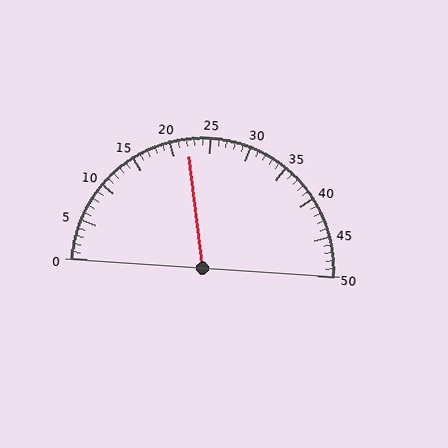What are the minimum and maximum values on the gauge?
The gauge ranges from 0 to 50.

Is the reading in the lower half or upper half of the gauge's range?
The reading is in the lower half of the range (0 to 50).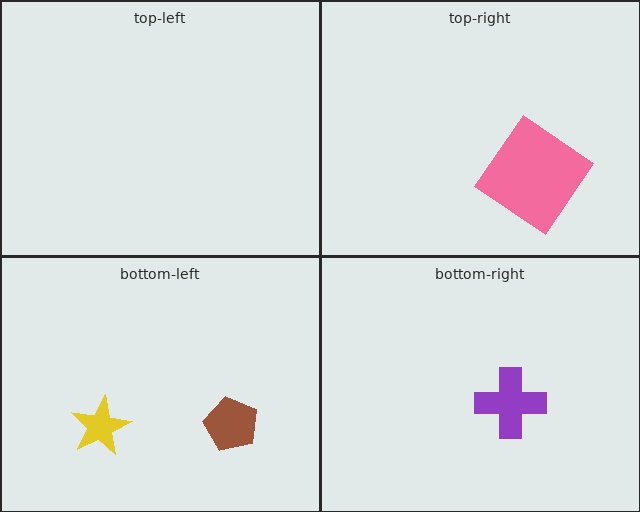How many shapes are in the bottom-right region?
1.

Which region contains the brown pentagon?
The bottom-left region.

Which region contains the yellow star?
The bottom-left region.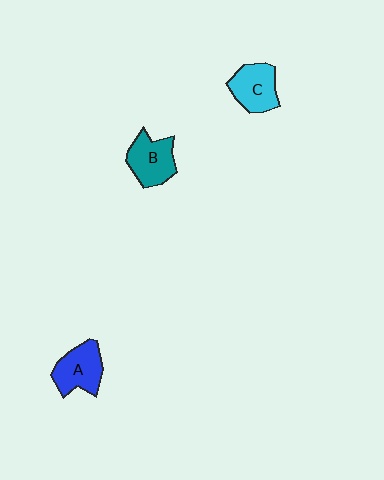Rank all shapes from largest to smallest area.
From largest to smallest: A (blue), B (teal), C (cyan).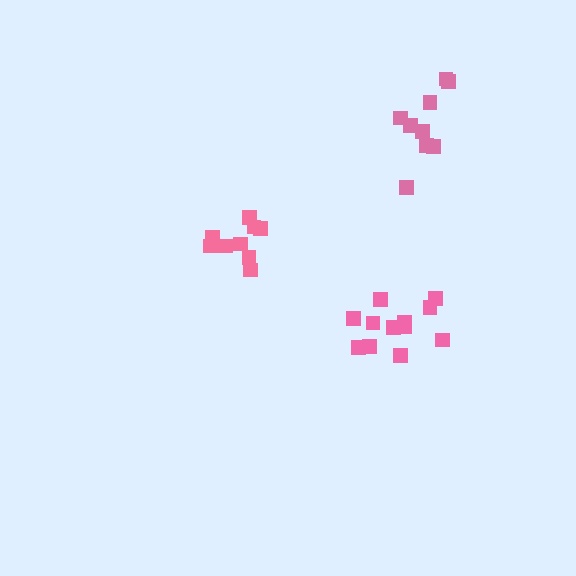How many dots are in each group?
Group 1: 9 dots, Group 2: 9 dots, Group 3: 12 dots (30 total).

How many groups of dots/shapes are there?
There are 3 groups.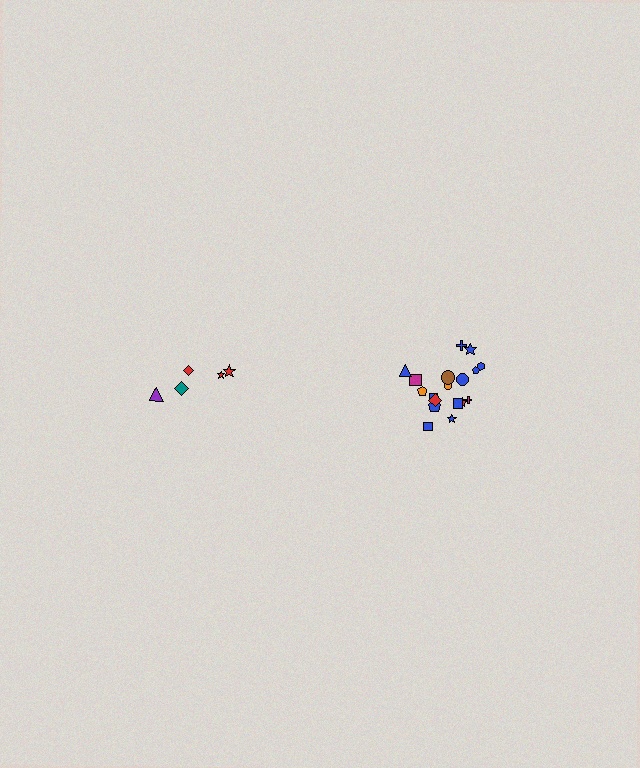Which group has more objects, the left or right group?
The right group.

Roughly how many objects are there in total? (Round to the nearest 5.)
Roughly 25 objects in total.